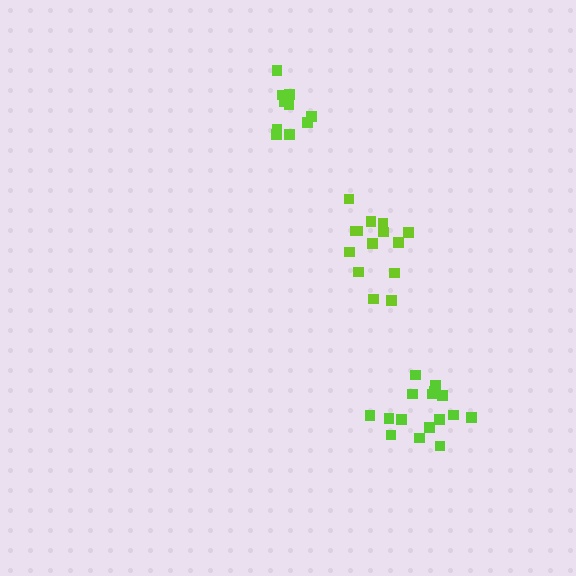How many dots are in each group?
Group 1: 14 dots, Group 2: 16 dots, Group 3: 10 dots (40 total).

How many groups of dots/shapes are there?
There are 3 groups.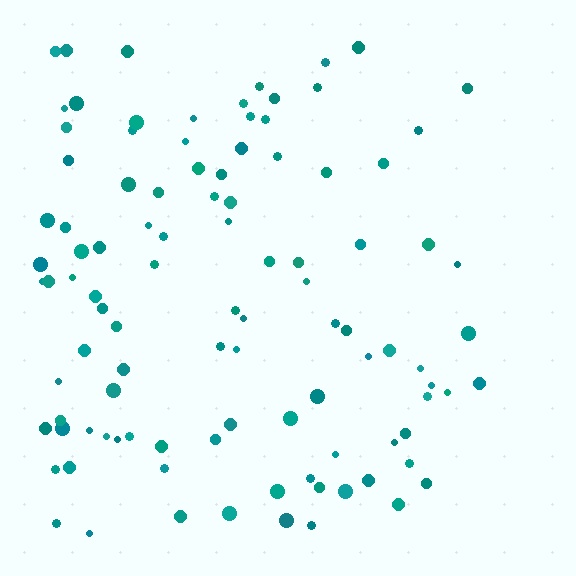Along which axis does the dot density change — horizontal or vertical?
Horizontal.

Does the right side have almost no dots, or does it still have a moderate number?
Still a moderate number, just noticeably fewer than the left.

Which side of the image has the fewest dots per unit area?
The right.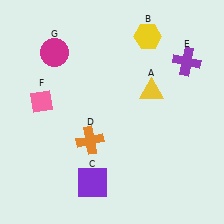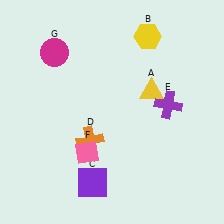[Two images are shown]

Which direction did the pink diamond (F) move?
The pink diamond (F) moved down.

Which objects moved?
The objects that moved are: the purple cross (E), the pink diamond (F).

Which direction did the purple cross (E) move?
The purple cross (E) moved down.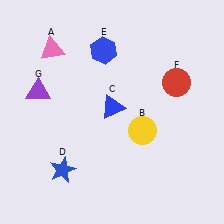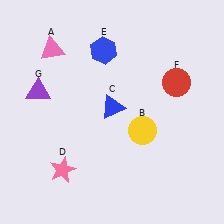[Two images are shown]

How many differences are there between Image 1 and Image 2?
There is 1 difference between the two images.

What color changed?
The star (D) changed from blue in Image 1 to pink in Image 2.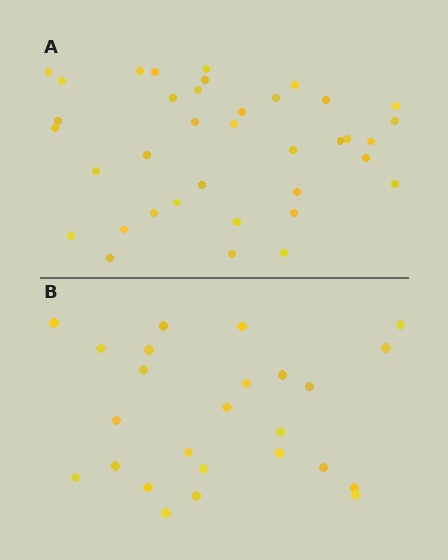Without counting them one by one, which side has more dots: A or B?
Region A (the top region) has more dots.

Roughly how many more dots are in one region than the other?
Region A has roughly 12 or so more dots than region B.